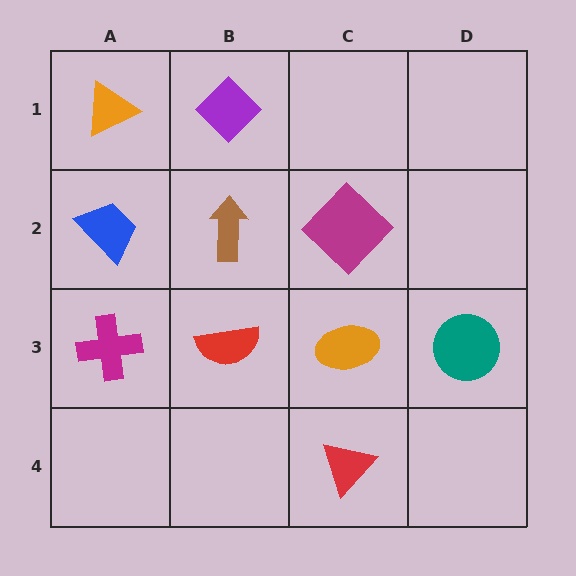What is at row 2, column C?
A magenta diamond.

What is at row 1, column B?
A purple diamond.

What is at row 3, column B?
A red semicircle.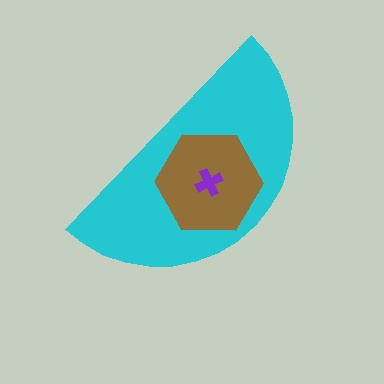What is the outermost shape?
The cyan semicircle.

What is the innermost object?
The purple cross.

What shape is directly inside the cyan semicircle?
The brown hexagon.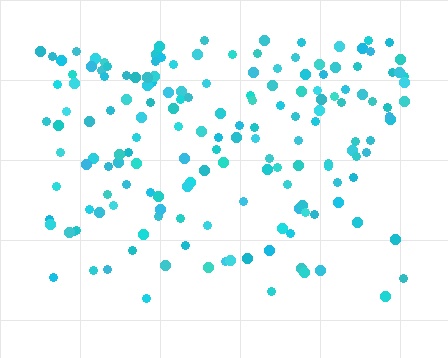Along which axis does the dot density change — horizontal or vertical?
Vertical.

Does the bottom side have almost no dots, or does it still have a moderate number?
Still a moderate number, just noticeably fewer than the top.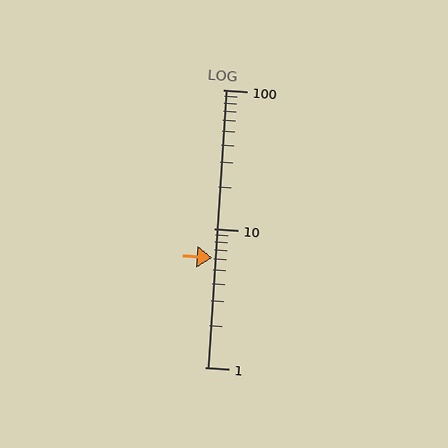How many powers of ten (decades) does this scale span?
The scale spans 2 decades, from 1 to 100.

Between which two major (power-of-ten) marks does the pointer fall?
The pointer is between 1 and 10.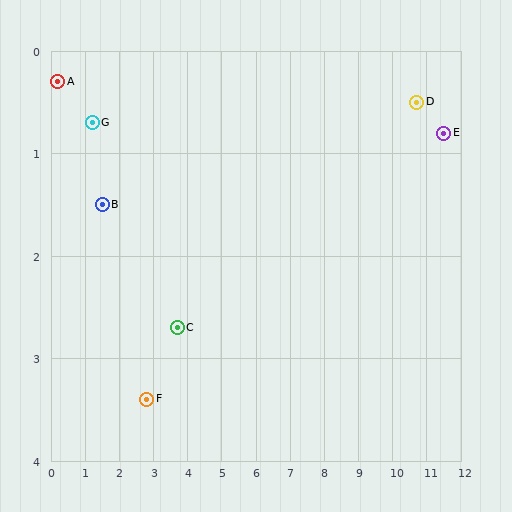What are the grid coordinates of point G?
Point G is at approximately (1.2, 0.7).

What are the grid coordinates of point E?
Point E is at approximately (11.5, 0.8).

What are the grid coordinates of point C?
Point C is at approximately (3.7, 2.7).